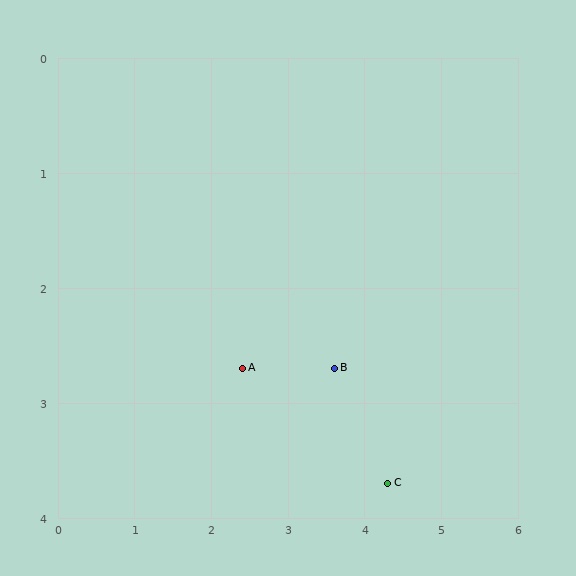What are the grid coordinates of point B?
Point B is at approximately (3.6, 2.7).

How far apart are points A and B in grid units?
Points A and B are about 1.2 grid units apart.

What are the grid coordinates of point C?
Point C is at approximately (4.3, 3.7).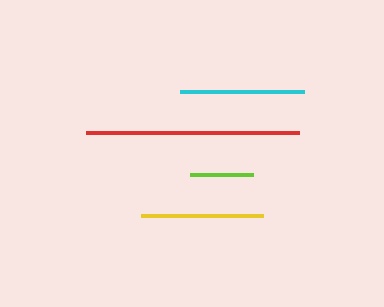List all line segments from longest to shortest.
From longest to shortest: red, cyan, yellow, lime.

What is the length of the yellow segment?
The yellow segment is approximately 122 pixels long.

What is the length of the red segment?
The red segment is approximately 213 pixels long.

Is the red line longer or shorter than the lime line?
The red line is longer than the lime line.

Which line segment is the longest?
The red line is the longest at approximately 213 pixels.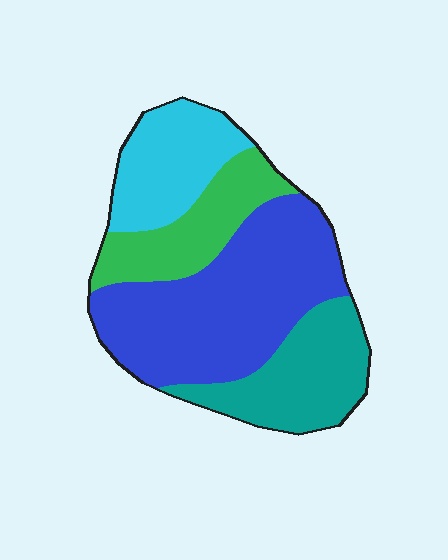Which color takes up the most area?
Blue, at roughly 45%.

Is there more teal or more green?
Teal.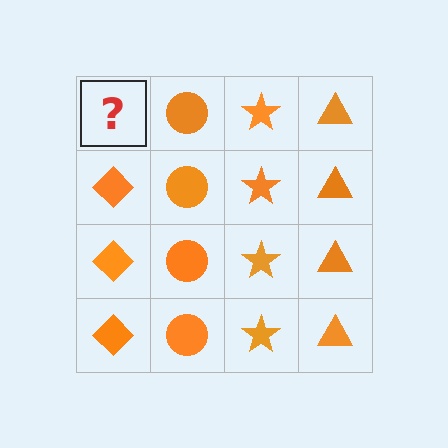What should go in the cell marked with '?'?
The missing cell should contain an orange diamond.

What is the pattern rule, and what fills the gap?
The rule is that each column has a consistent shape. The gap should be filled with an orange diamond.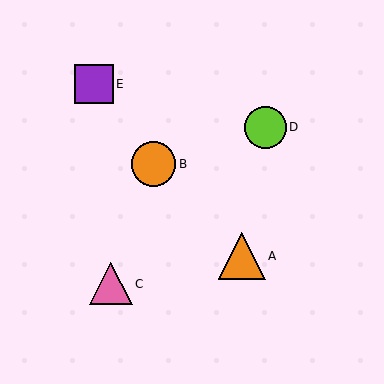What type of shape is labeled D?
Shape D is a lime circle.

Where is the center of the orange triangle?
The center of the orange triangle is at (242, 256).